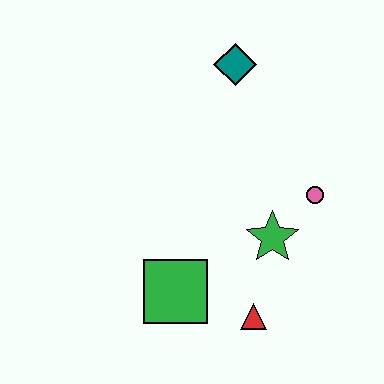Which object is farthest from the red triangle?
The teal diamond is farthest from the red triangle.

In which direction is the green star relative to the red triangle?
The green star is above the red triangle.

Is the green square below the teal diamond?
Yes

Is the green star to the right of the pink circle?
No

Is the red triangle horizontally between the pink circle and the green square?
Yes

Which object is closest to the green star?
The pink circle is closest to the green star.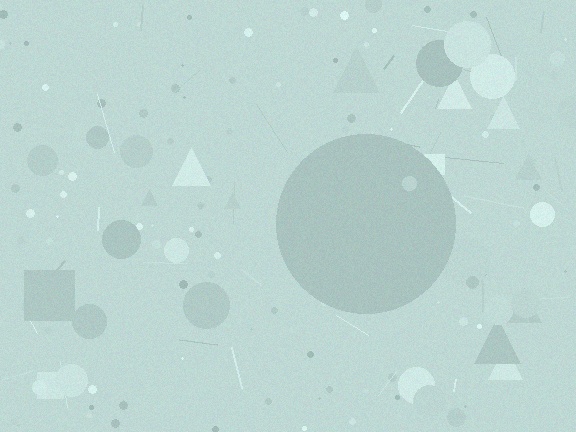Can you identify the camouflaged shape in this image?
The camouflaged shape is a circle.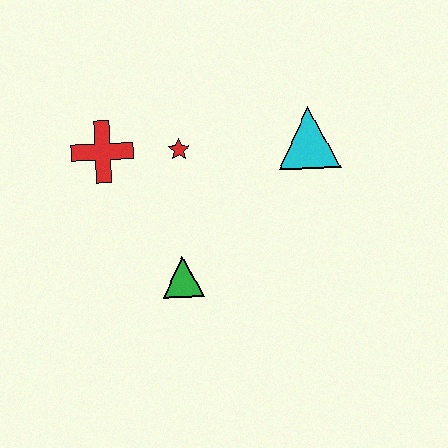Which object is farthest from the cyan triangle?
The red cross is farthest from the cyan triangle.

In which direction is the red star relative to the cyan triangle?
The red star is to the left of the cyan triangle.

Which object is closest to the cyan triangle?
The red star is closest to the cyan triangle.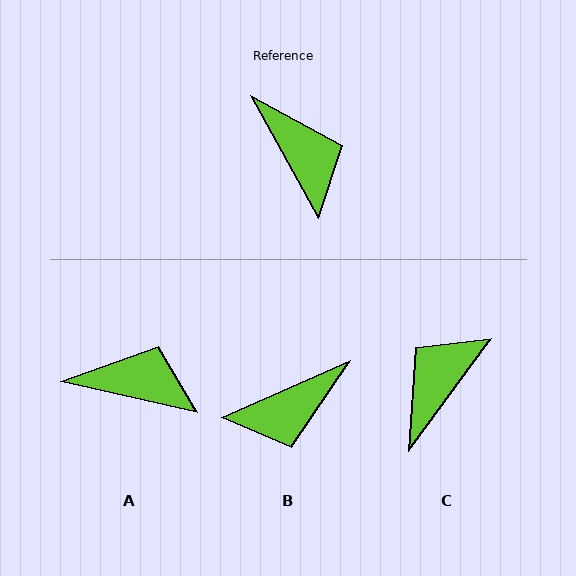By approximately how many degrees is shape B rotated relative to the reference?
Approximately 95 degrees clockwise.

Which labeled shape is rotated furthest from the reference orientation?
C, about 115 degrees away.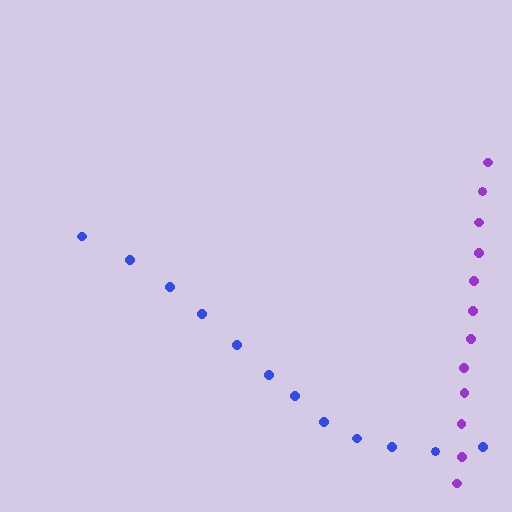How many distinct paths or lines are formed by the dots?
There are 2 distinct paths.